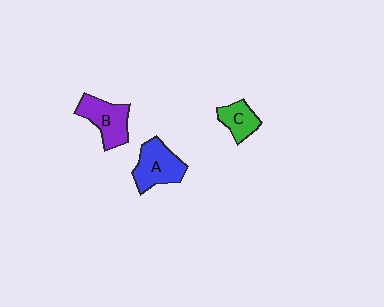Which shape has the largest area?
Shape A (blue).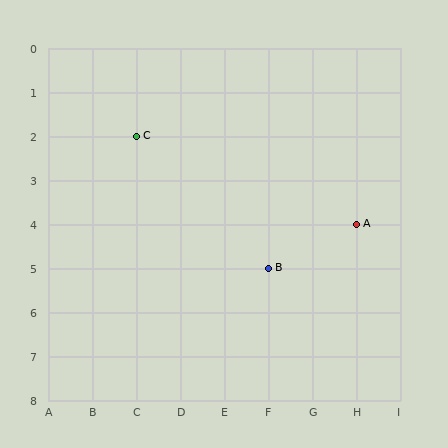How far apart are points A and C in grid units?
Points A and C are 5 columns and 2 rows apart (about 5.4 grid units diagonally).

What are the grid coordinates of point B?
Point B is at grid coordinates (F, 5).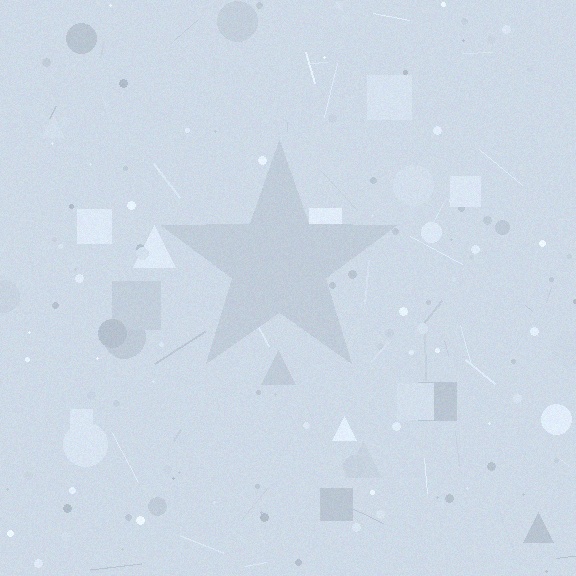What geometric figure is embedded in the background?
A star is embedded in the background.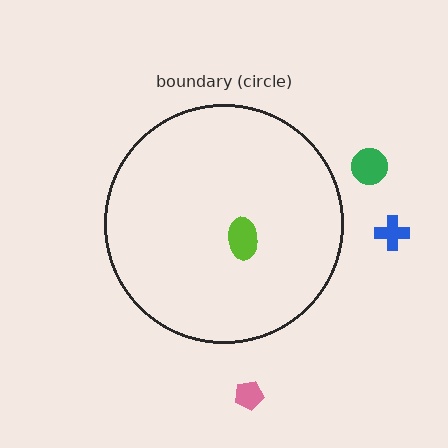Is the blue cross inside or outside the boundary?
Outside.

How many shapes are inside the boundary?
1 inside, 3 outside.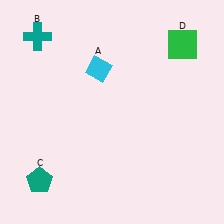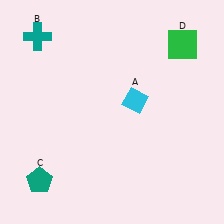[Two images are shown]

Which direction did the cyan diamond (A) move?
The cyan diamond (A) moved right.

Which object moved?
The cyan diamond (A) moved right.